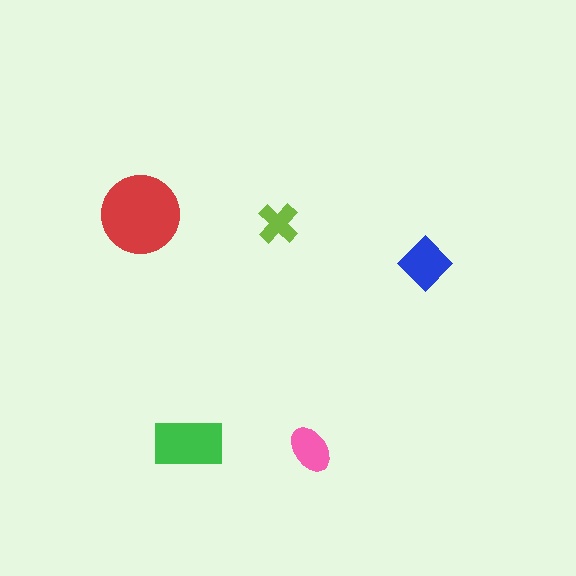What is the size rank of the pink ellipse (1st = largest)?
4th.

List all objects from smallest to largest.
The lime cross, the pink ellipse, the blue diamond, the green rectangle, the red circle.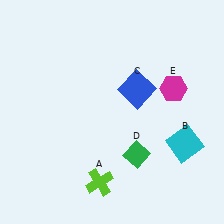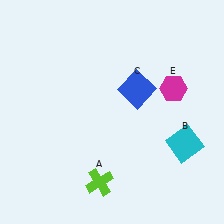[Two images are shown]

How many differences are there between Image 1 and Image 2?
There is 1 difference between the two images.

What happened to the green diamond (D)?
The green diamond (D) was removed in Image 2. It was in the bottom-right area of Image 1.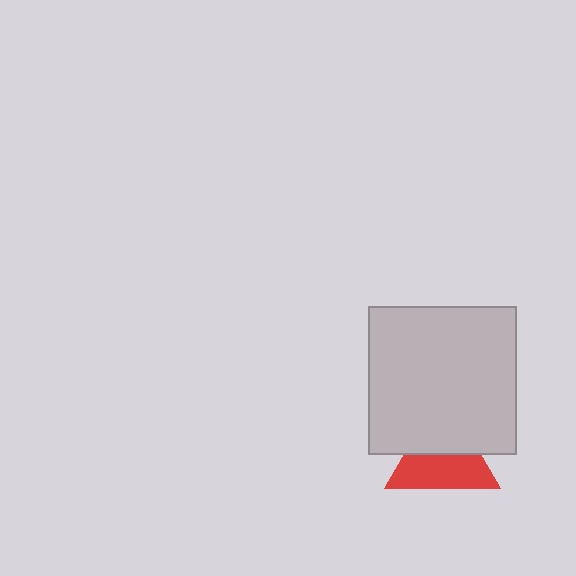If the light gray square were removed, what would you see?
You would see the complete red triangle.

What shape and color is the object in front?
The object in front is a light gray square.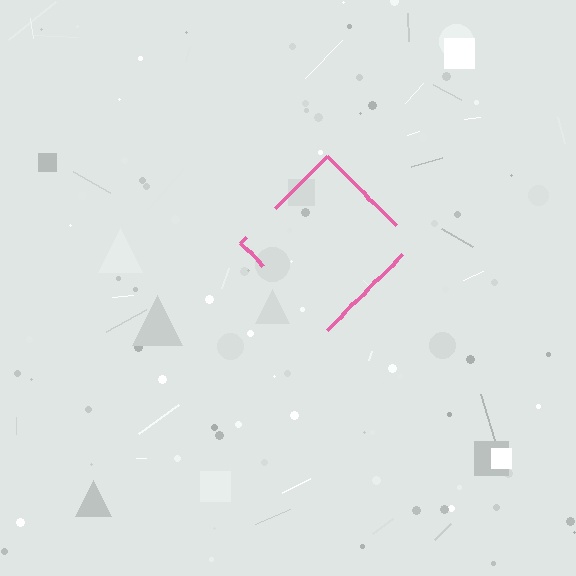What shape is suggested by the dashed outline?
The dashed outline suggests a diamond.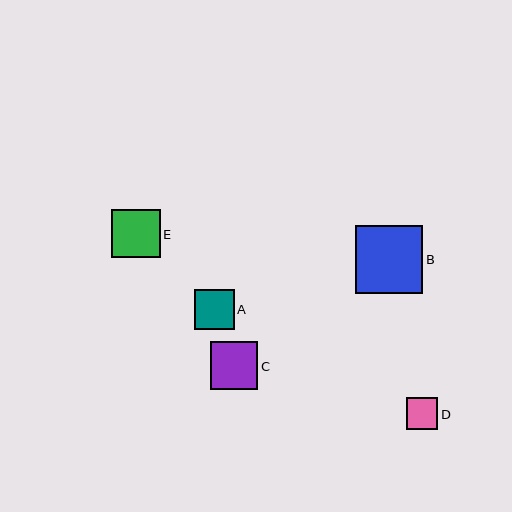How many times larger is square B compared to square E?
Square B is approximately 1.4 times the size of square E.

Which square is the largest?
Square B is the largest with a size of approximately 67 pixels.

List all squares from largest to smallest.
From largest to smallest: B, E, C, A, D.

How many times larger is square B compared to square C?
Square B is approximately 1.4 times the size of square C.